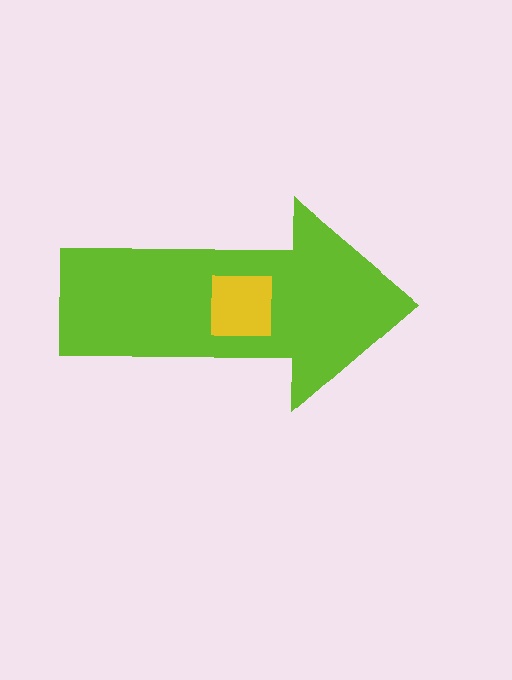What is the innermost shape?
The yellow square.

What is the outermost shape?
The lime arrow.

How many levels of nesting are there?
2.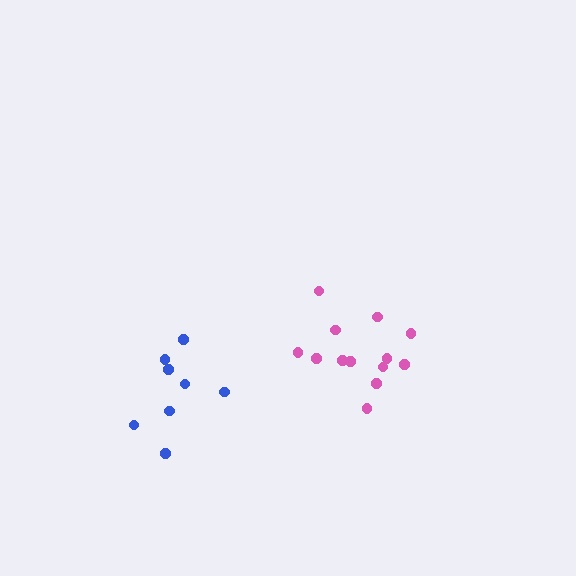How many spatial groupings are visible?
There are 2 spatial groupings.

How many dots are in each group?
Group 1: 8 dots, Group 2: 13 dots (21 total).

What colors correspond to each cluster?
The clusters are colored: blue, pink.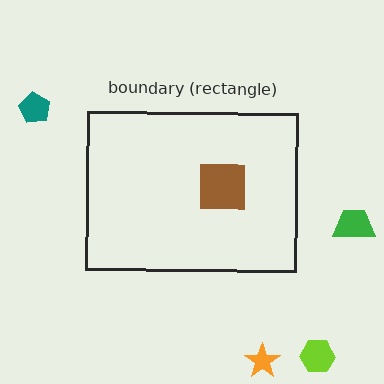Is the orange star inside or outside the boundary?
Outside.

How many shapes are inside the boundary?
1 inside, 4 outside.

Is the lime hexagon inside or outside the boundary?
Outside.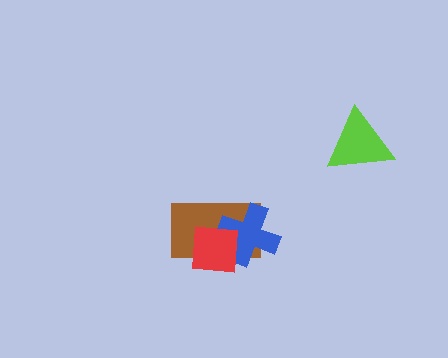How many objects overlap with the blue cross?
2 objects overlap with the blue cross.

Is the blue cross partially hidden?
Yes, it is partially covered by another shape.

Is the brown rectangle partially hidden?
Yes, it is partially covered by another shape.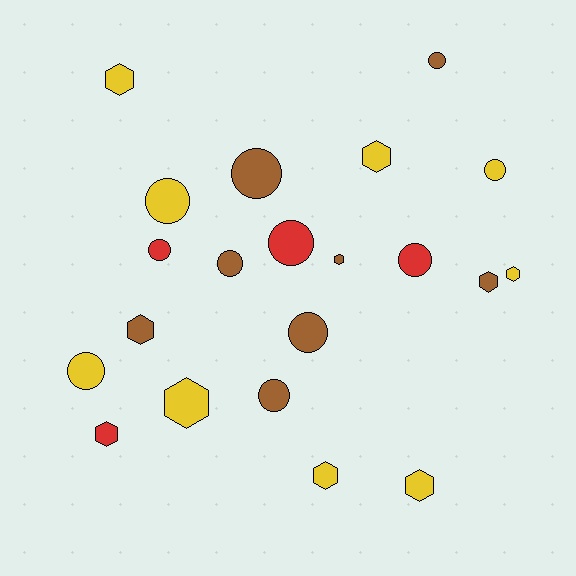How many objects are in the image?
There are 21 objects.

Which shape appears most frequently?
Circle, with 11 objects.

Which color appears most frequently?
Yellow, with 9 objects.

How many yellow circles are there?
There are 3 yellow circles.